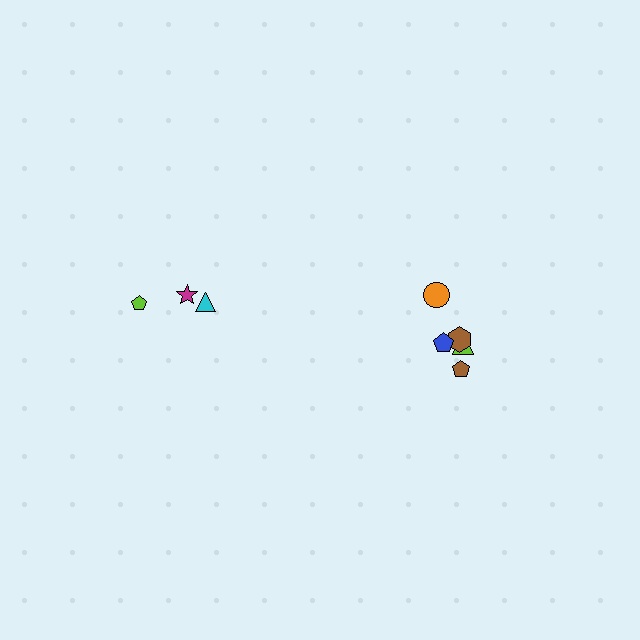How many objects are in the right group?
There are 5 objects.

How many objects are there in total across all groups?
There are 8 objects.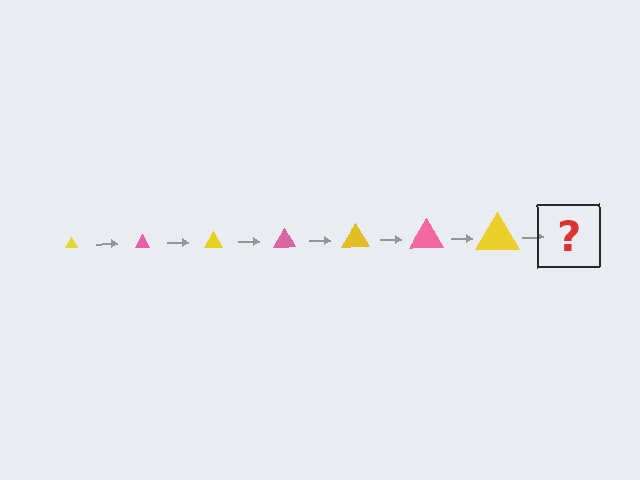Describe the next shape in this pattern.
It should be a pink triangle, larger than the previous one.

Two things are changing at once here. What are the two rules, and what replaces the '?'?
The two rules are that the triangle grows larger each step and the color cycles through yellow and pink. The '?' should be a pink triangle, larger than the previous one.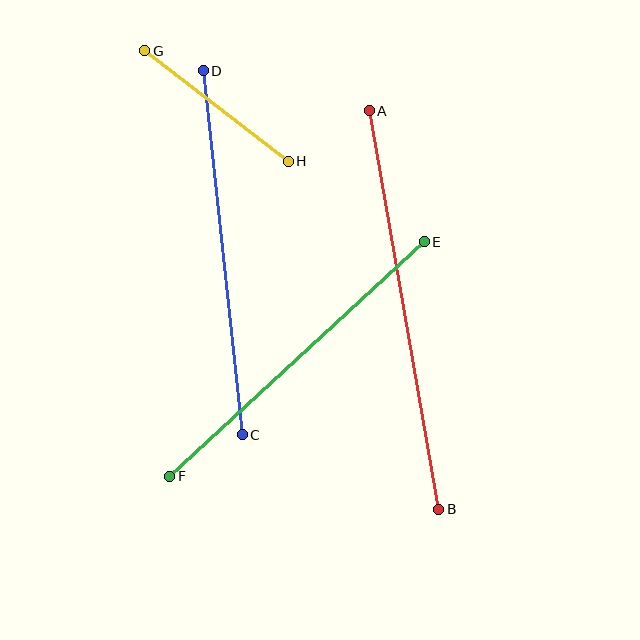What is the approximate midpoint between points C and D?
The midpoint is at approximately (223, 253) pixels.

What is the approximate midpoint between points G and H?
The midpoint is at approximately (217, 106) pixels.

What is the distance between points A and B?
The distance is approximately 404 pixels.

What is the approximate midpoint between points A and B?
The midpoint is at approximately (404, 310) pixels.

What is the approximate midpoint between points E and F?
The midpoint is at approximately (297, 359) pixels.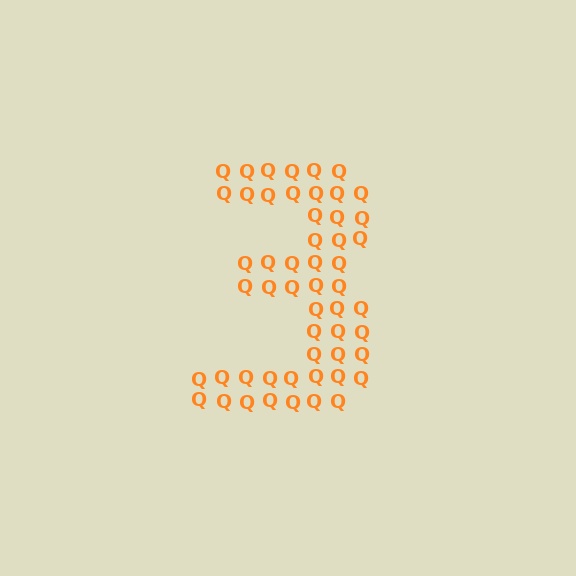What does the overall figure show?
The overall figure shows the digit 3.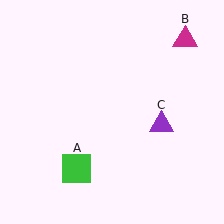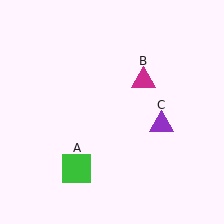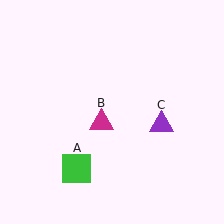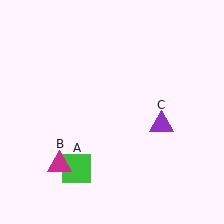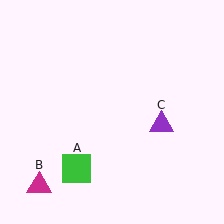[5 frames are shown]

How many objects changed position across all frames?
1 object changed position: magenta triangle (object B).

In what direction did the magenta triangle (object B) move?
The magenta triangle (object B) moved down and to the left.